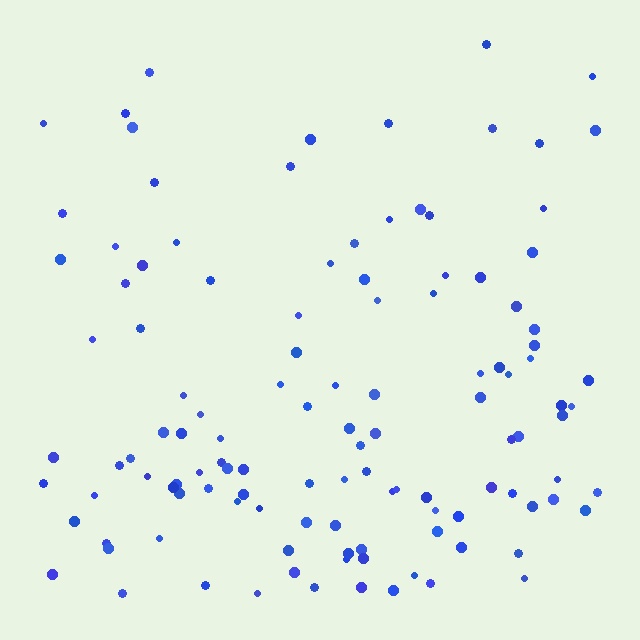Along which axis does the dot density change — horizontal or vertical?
Vertical.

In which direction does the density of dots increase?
From top to bottom, with the bottom side densest.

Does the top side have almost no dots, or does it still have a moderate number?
Still a moderate number, just noticeably fewer than the bottom.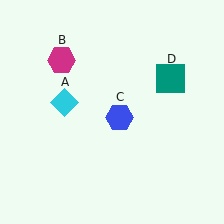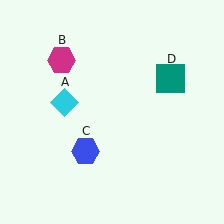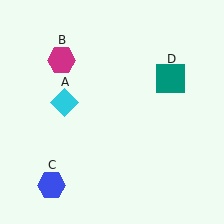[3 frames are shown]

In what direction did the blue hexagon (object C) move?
The blue hexagon (object C) moved down and to the left.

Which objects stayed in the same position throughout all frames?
Cyan diamond (object A) and magenta hexagon (object B) and teal square (object D) remained stationary.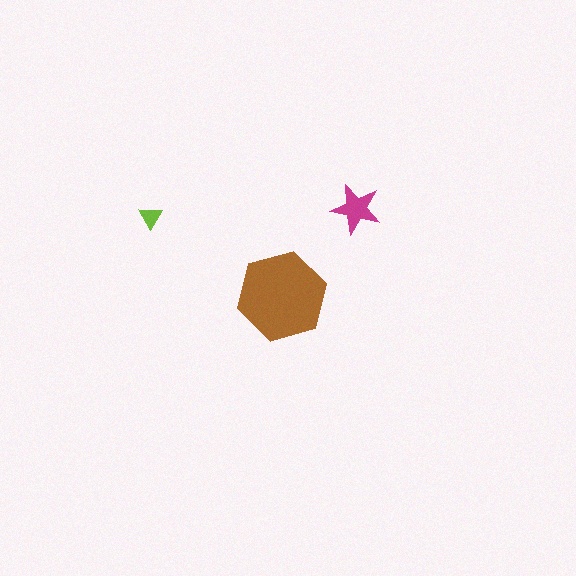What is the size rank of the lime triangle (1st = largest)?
3rd.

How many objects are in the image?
There are 3 objects in the image.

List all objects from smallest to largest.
The lime triangle, the magenta star, the brown hexagon.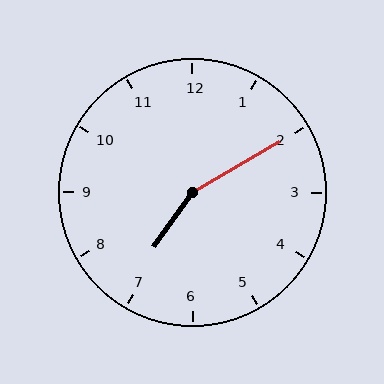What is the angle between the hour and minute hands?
Approximately 155 degrees.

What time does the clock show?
7:10.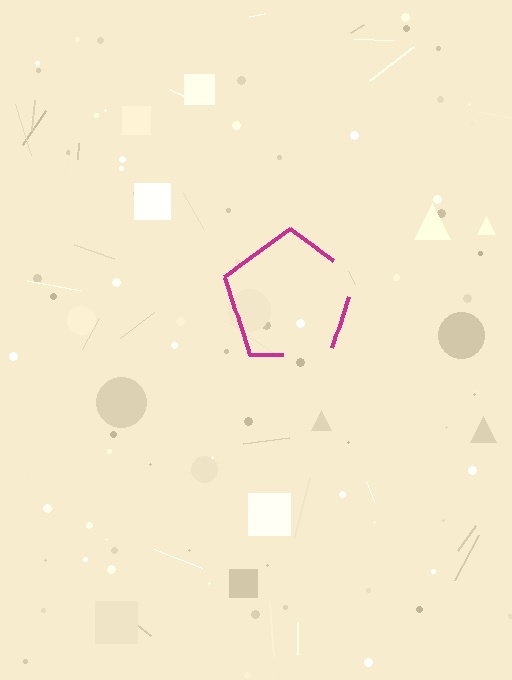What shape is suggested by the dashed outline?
The dashed outline suggests a pentagon.